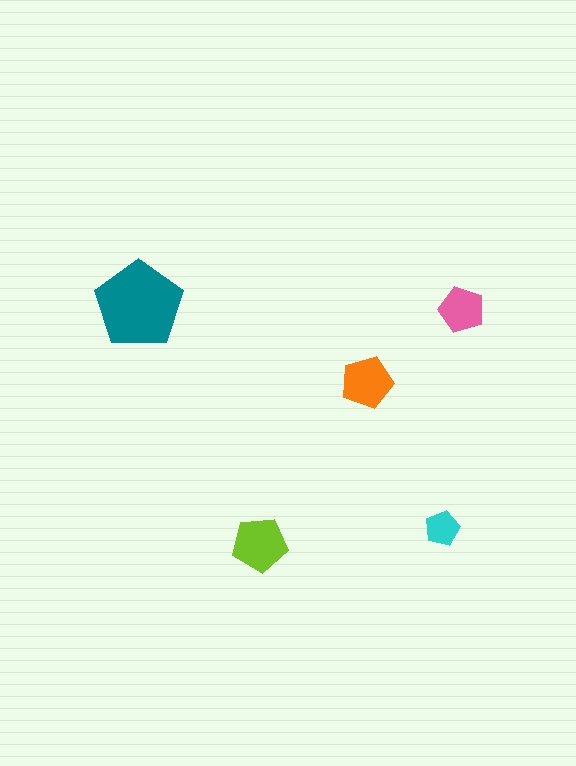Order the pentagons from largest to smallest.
the teal one, the lime one, the orange one, the pink one, the cyan one.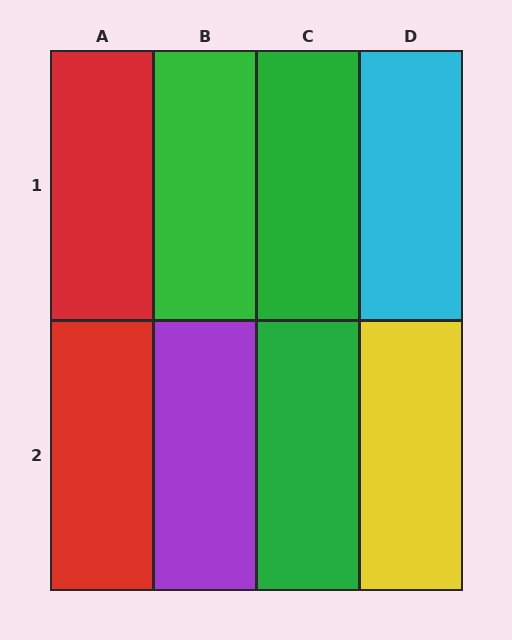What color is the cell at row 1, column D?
Cyan.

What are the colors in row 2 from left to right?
Red, purple, green, yellow.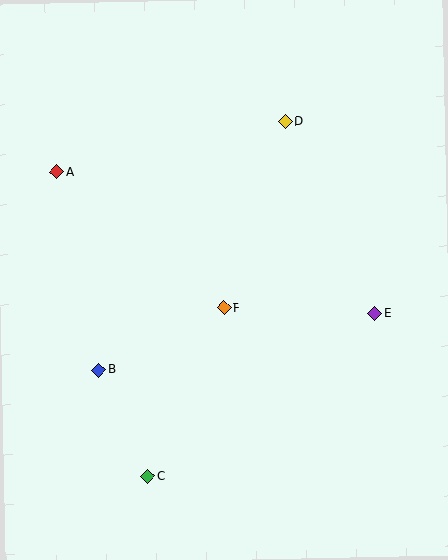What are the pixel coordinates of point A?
Point A is at (56, 172).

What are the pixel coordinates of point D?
Point D is at (285, 121).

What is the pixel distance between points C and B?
The distance between C and B is 117 pixels.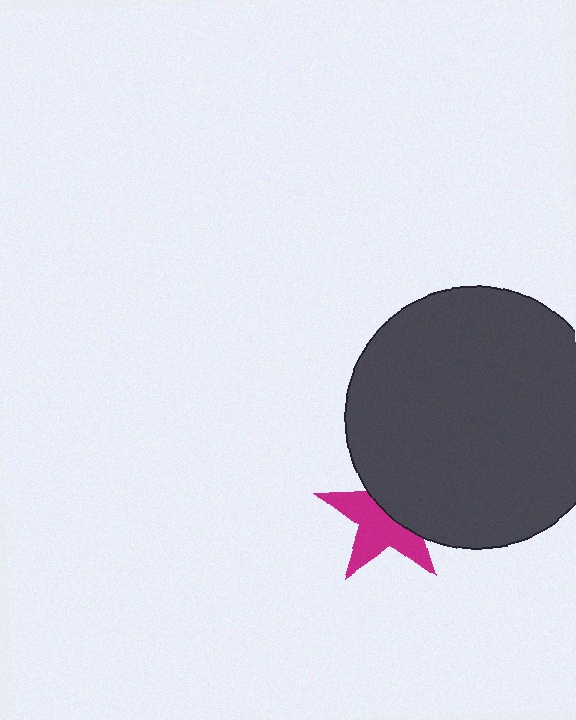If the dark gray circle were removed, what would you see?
You would see the complete magenta star.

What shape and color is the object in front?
The object in front is a dark gray circle.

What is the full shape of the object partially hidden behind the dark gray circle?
The partially hidden object is a magenta star.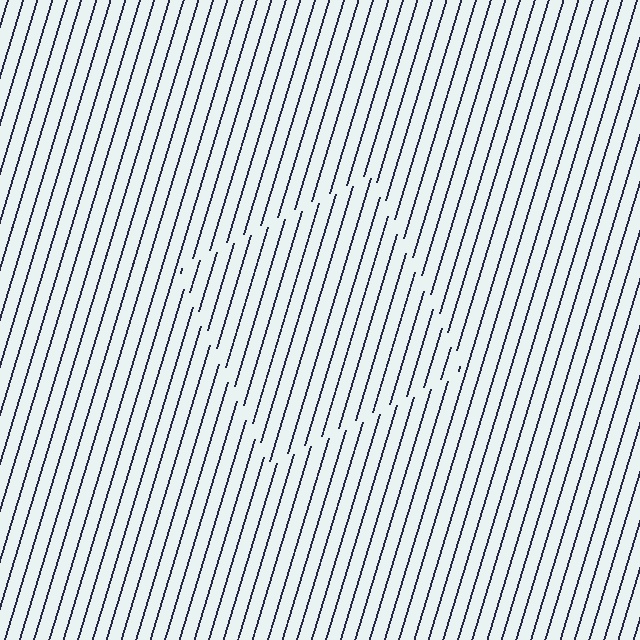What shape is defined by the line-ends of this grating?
An illusory square. The interior of the shape contains the same grating, shifted by half a period — the contour is defined by the phase discontinuity where line-ends from the inner and outer gratings abut.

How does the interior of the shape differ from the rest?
The interior of the shape contains the same grating, shifted by half a period — the contour is defined by the phase discontinuity where line-ends from the inner and outer gratings abut.